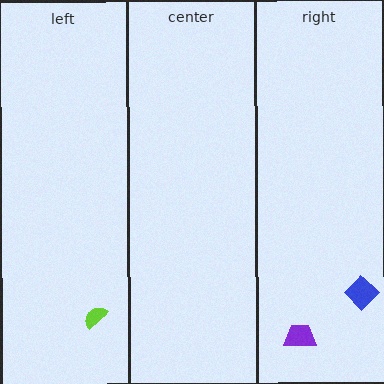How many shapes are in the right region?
2.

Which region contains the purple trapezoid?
The right region.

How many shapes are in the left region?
1.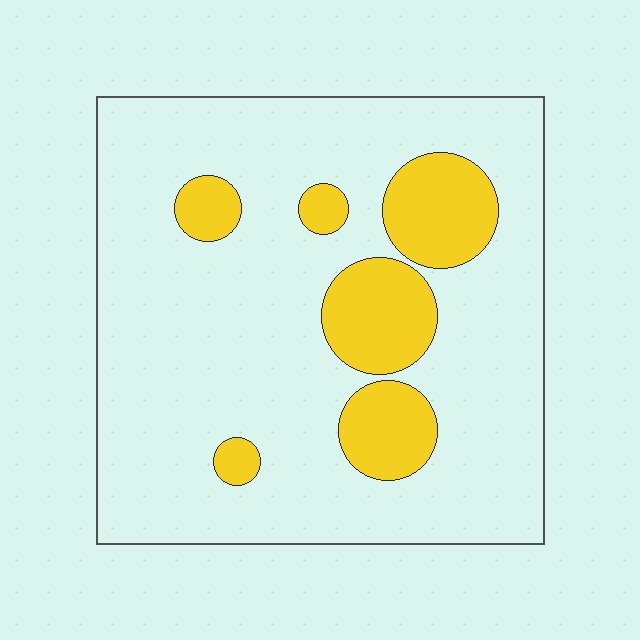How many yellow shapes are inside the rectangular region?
6.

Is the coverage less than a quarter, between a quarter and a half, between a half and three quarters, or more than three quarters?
Less than a quarter.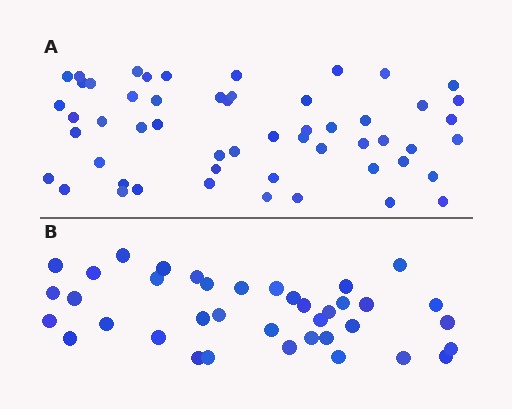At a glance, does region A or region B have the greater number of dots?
Region A (the top region) has more dots.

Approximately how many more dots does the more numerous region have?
Region A has approximately 15 more dots than region B.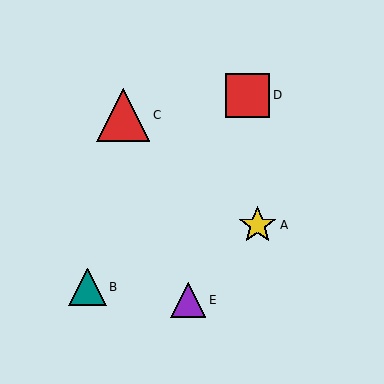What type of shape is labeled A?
Shape A is a yellow star.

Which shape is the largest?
The red triangle (labeled C) is the largest.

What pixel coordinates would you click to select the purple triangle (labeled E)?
Click at (188, 300) to select the purple triangle E.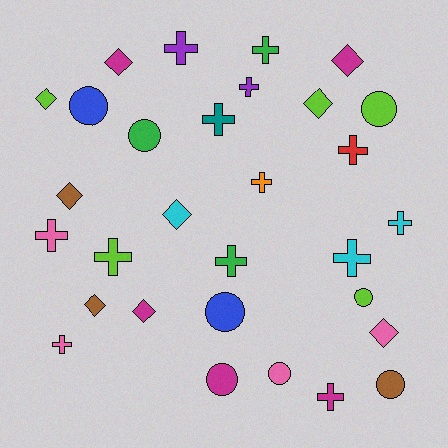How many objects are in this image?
There are 30 objects.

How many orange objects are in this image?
There is 1 orange object.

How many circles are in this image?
There are 8 circles.